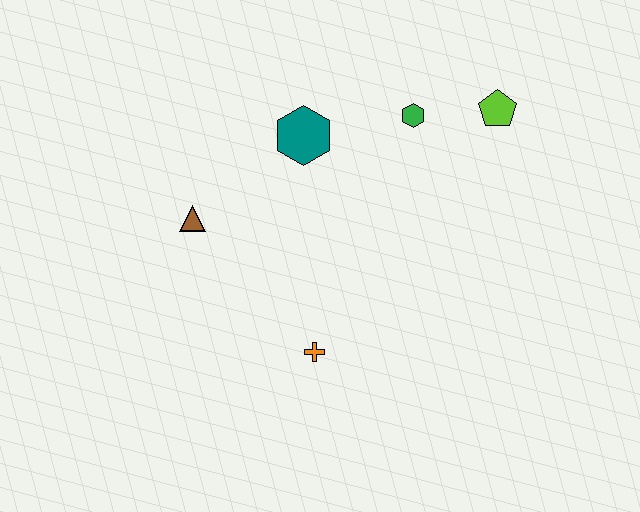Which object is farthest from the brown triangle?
The lime pentagon is farthest from the brown triangle.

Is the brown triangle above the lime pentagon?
No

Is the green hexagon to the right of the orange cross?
Yes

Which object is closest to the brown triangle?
The teal hexagon is closest to the brown triangle.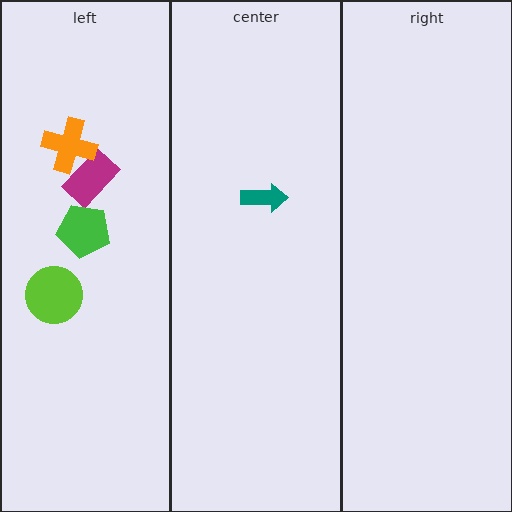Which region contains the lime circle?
The left region.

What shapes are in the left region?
The magenta rectangle, the orange cross, the lime circle, the green pentagon.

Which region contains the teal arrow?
The center region.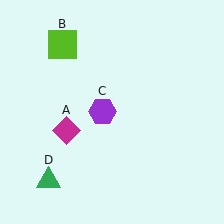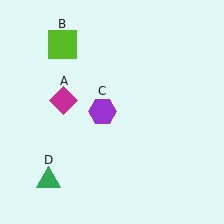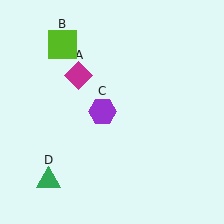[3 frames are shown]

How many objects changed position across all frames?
1 object changed position: magenta diamond (object A).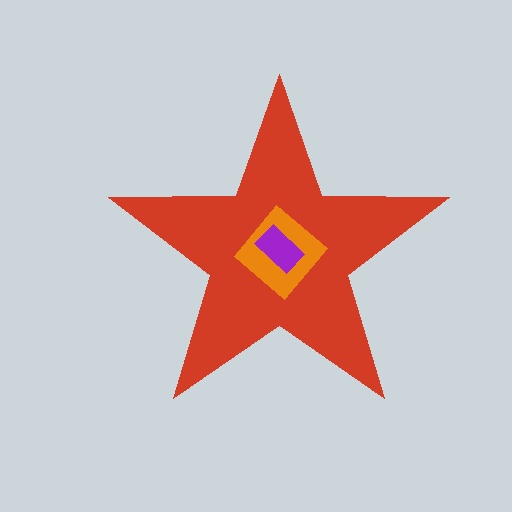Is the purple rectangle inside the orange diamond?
Yes.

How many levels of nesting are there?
3.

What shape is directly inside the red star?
The orange diamond.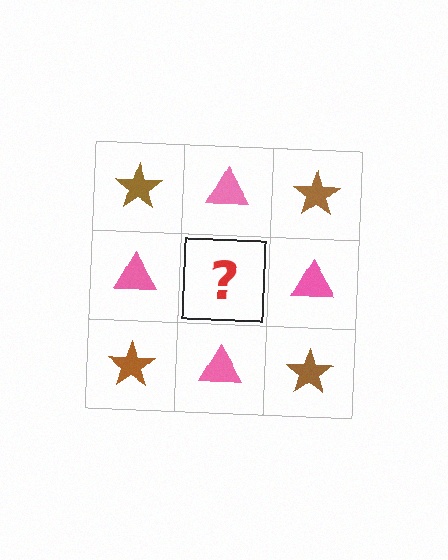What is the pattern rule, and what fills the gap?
The rule is that it alternates brown star and pink triangle in a checkerboard pattern. The gap should be filled with a brown star.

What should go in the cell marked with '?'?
The missing cell should contain a brown star.